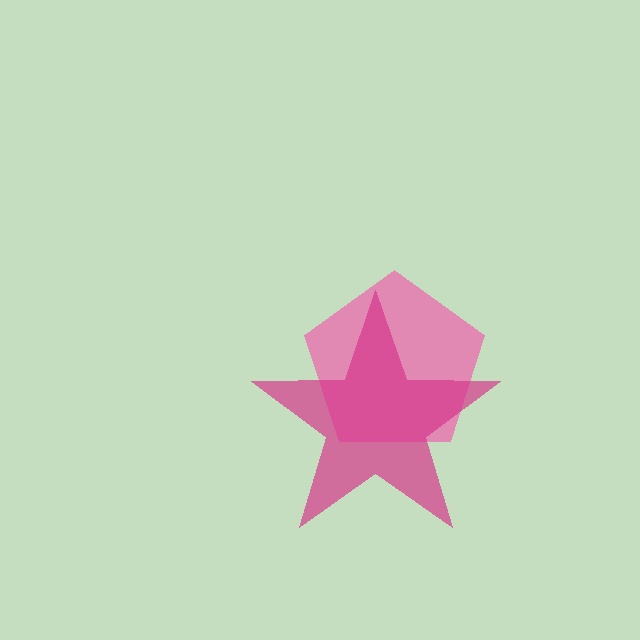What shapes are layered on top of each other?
The layered shapes are: a pink pentagon, a magenta star.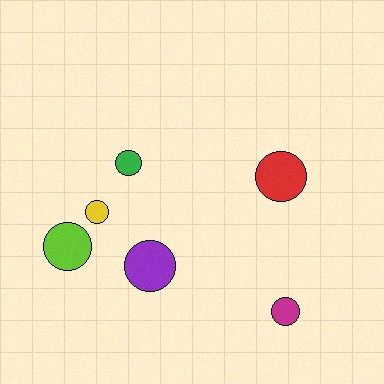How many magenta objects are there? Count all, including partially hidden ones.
There is 1 magenta object.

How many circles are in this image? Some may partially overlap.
There are 6 circles.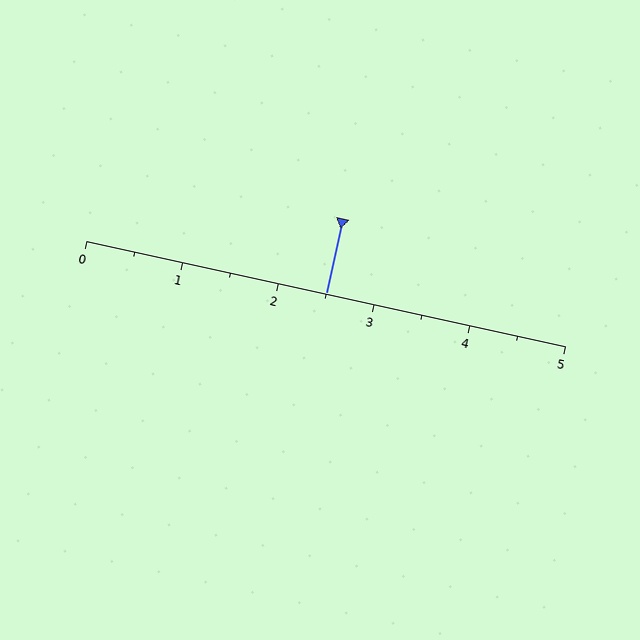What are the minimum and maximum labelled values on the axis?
The axis runs from 0 to 5.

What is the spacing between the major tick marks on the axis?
The major ticks are spaced 1 apart.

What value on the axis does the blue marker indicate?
The marker indicates approximately 2.5.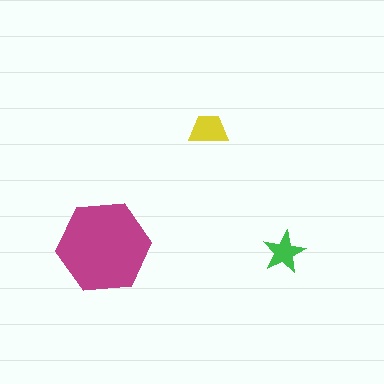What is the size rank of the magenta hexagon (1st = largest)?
1st.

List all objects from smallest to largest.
The green star, the yellow trapezoid, the magenta hexagon.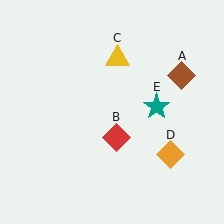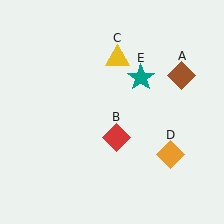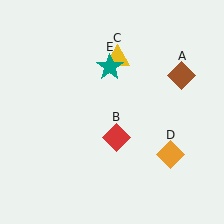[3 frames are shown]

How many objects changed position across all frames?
1 object changed position: teal star (object E).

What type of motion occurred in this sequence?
The teal star (object E) rotated counterclockwise around the center of the scene.